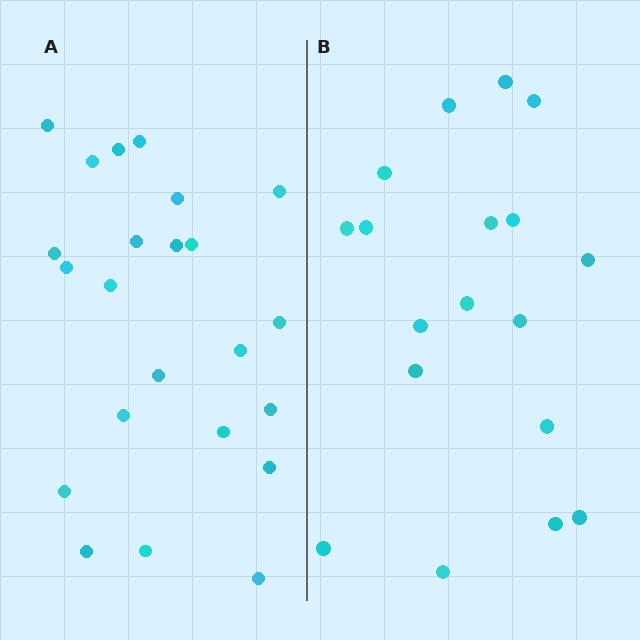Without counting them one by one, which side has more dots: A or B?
Region A (the left region) has more dots.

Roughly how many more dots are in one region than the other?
Region A has about 5 more dots than region B.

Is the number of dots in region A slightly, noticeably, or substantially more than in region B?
Region A has noticeably more, but not dramatically so. The ratio is roughly 1.3 to 1.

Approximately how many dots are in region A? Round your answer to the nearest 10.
About 20 dots. (The exact count is 23, which rounds to 20.)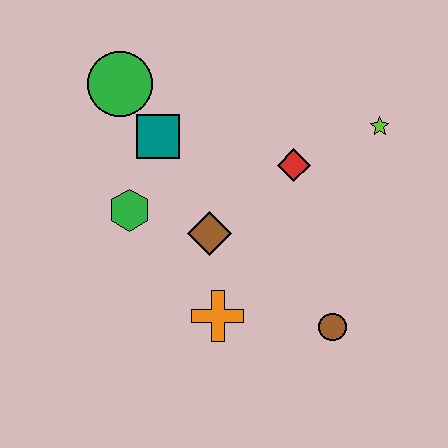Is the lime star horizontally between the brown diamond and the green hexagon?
No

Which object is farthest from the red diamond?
The green circle is farthest from the red diamond.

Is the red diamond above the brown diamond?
Yes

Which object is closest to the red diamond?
The lime star is closest to the red diamond.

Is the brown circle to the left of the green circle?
No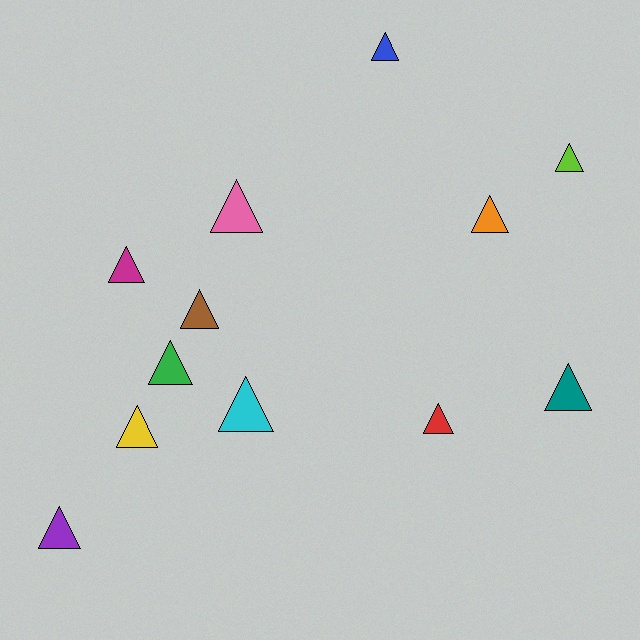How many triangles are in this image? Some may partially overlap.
There are 12 triangles.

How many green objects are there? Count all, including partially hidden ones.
There is 1 green object.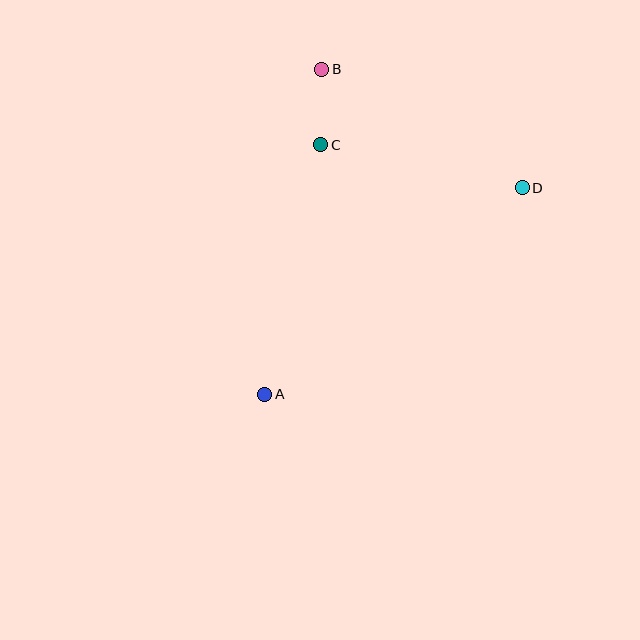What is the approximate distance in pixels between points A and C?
The distance between A and C is approximately 256 pixels.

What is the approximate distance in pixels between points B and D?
The distance between B and D is approximately 233 pixels.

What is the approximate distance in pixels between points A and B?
The distance between A and B is approximately 330 pixels.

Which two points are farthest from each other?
Points A and D are farthest from each other.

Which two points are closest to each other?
Points B and C are closest to each other.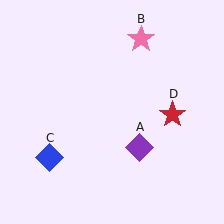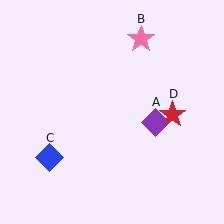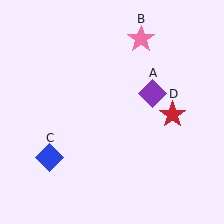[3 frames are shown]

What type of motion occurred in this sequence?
The purple diamond (object A) rotated counterclockwise around the center of the scene.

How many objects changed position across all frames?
1 object changed position: purple diamond (object A).